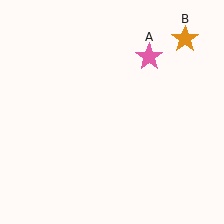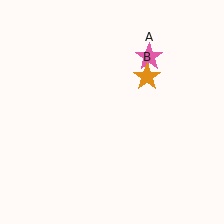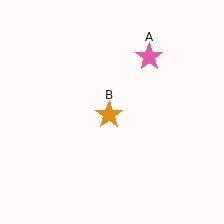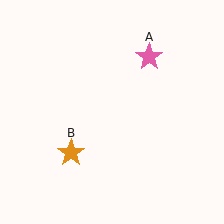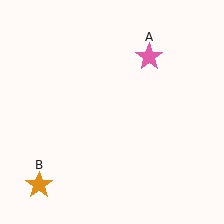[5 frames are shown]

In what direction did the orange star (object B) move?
The orange star (object B) moved down and to the left.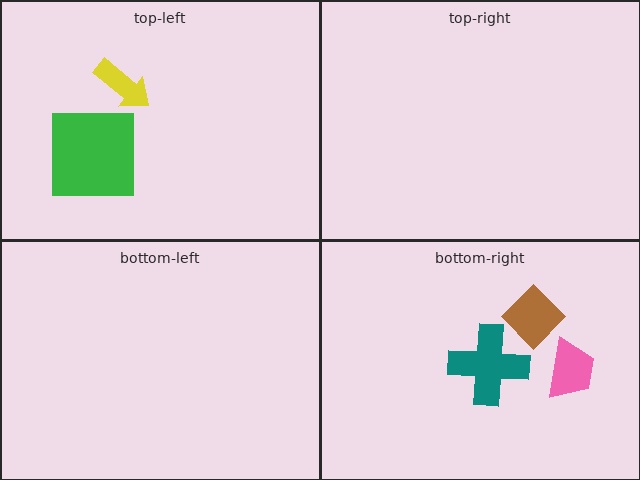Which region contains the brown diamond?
The bottom-right region.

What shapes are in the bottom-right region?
The teal cross, the brown diamond, the pink trapezoid.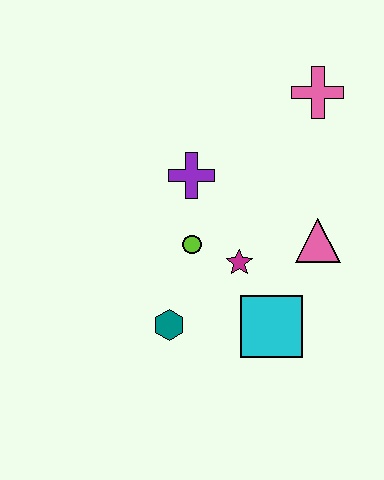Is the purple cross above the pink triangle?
Yes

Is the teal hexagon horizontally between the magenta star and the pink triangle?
No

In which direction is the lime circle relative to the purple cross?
The lime circle is below the purple cross.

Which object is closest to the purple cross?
The lime circle is closest to the purple cross.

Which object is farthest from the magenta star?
The pink cross is farthest from the magenta star.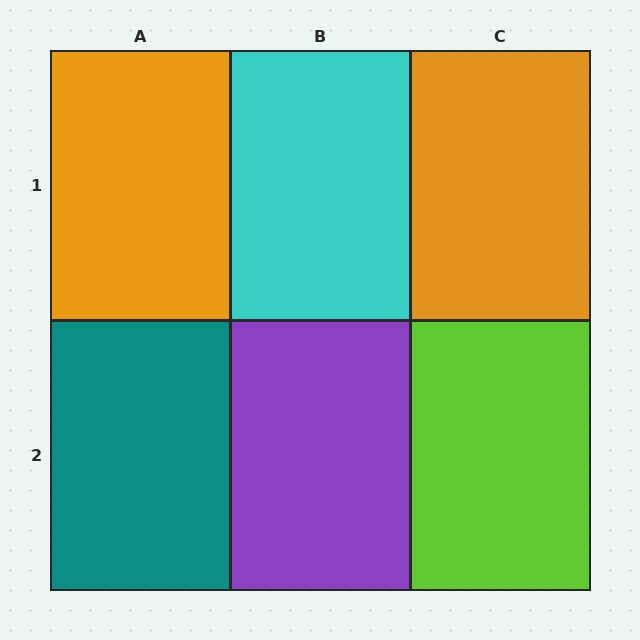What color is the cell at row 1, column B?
Cyan.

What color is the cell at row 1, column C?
Orange.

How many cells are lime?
1 cell is lime.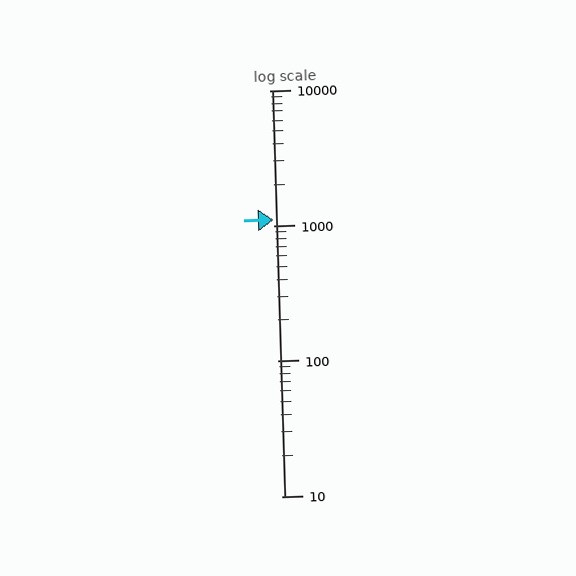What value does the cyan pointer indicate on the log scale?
The pointer indicates approximately 1100.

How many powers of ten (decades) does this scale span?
The scale spans 3 decades, from 10 to 10000.